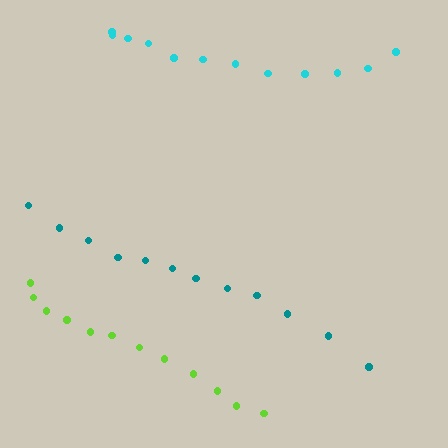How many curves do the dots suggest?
There are 3 distinct paths.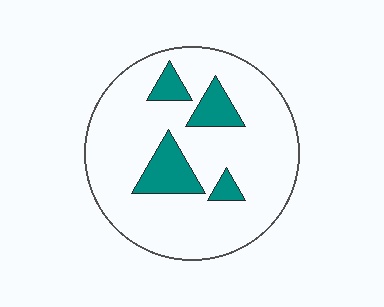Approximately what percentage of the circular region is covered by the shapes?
Approximately 15%.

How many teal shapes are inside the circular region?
4.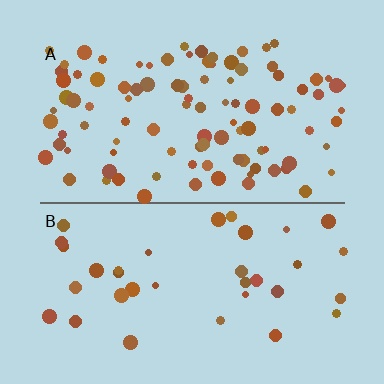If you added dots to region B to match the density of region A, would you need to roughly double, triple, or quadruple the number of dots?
Approximately triple.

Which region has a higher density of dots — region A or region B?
A (the top).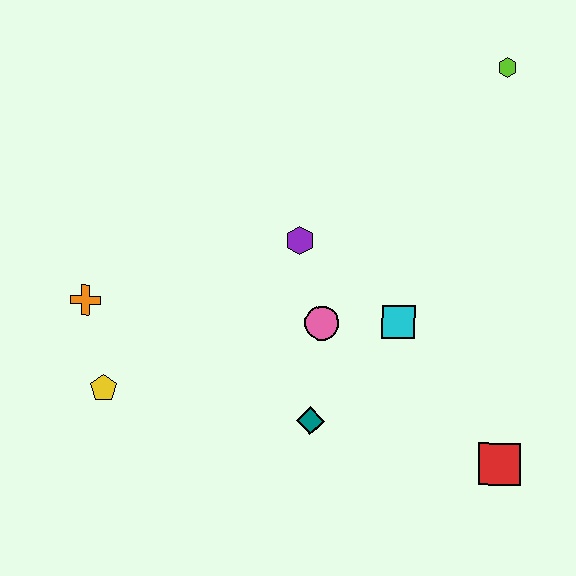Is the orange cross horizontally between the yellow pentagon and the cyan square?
No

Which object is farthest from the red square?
The orange cross is farthest from the red square.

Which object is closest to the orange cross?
The yellow pentagon is closest to the orange cross.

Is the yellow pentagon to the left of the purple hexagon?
Yes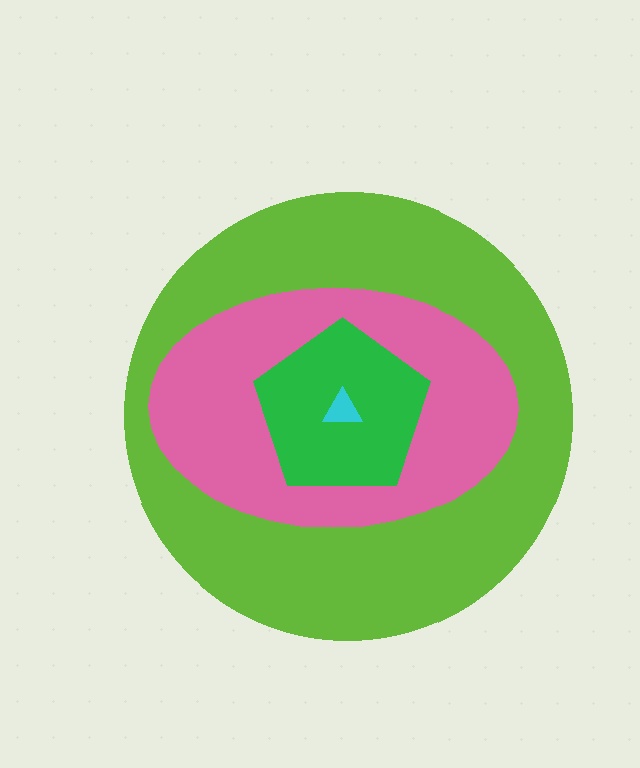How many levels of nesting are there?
4.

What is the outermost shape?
The lime circle.